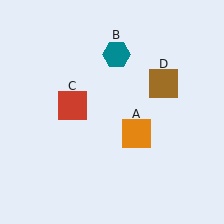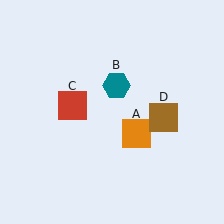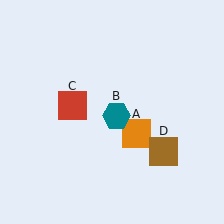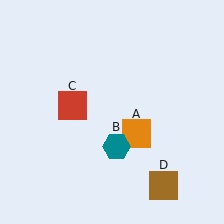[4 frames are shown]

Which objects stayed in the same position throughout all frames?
Orange square (object A) and red square (object C) remained stationary.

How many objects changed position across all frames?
2 objects changed position: teal hexagon (object B), brown square (object D).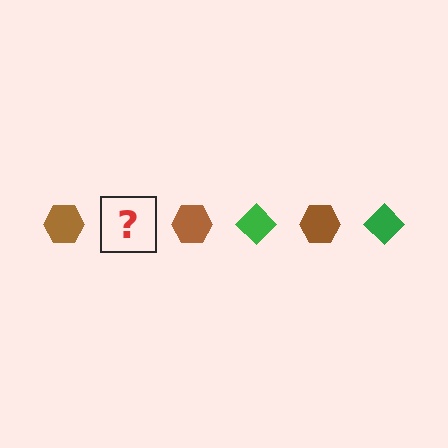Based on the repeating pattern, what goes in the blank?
The blank should be a green diamond.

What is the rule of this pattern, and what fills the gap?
The rule is that the pattern alternates between brown hexagon and green diamond. The gap should be filled with a green diamond.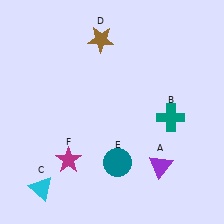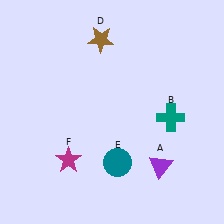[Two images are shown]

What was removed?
The cyan triangle (C) was removed in Image 2.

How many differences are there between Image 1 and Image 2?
There is 1 difference between the two images.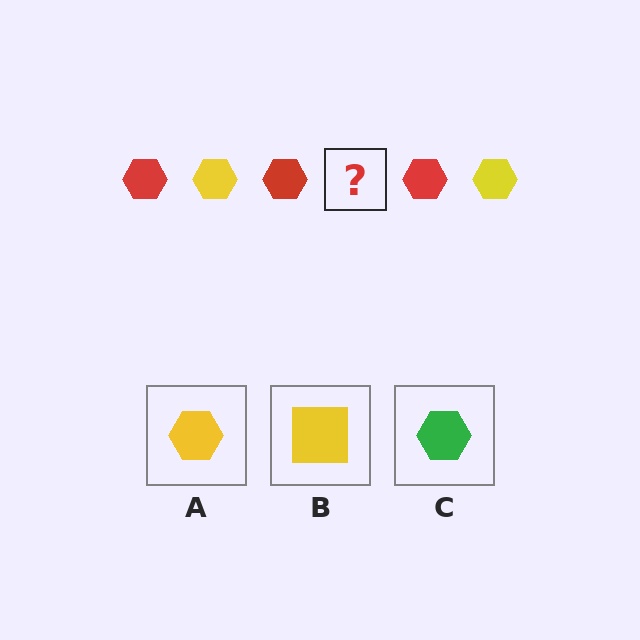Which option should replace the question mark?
Option A.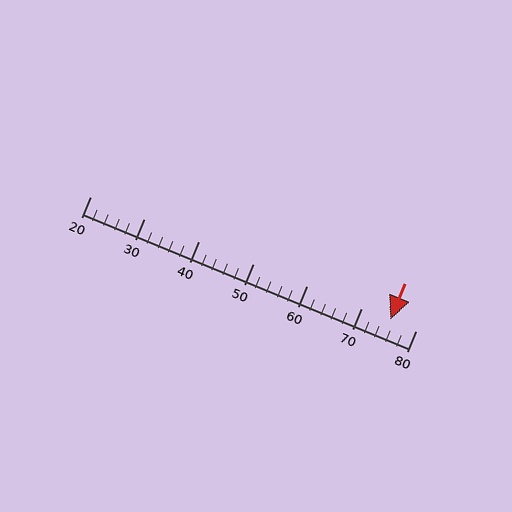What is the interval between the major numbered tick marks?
The major tick marks are spaced 10 units apart.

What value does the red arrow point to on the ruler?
The red arrow points to approximately 75.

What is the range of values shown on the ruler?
The ruler shows values from 20 to 80.